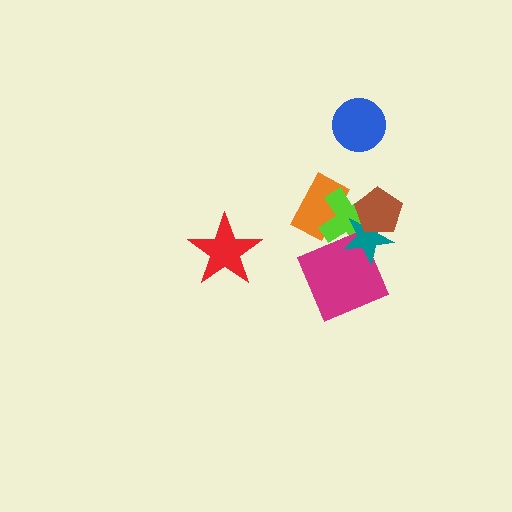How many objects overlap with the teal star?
3 objects overlap with the teal star.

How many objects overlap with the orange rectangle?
1 object overlaps with the orange rectangle.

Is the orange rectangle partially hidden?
Yes, it is partially covered by another shape.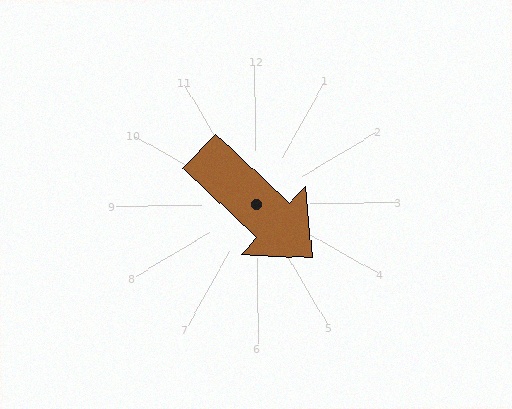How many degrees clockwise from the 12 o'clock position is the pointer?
Approximately 134 degrees.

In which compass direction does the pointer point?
Southeast.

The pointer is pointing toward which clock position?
Roughly 4 o'clock.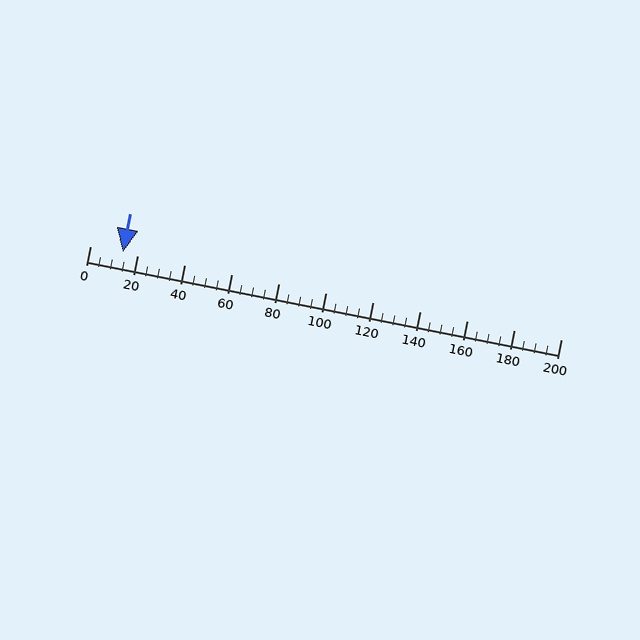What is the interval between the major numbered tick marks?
The major tick marks are spaced 20 units apart.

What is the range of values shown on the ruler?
The ruler shows values from 0 to 200.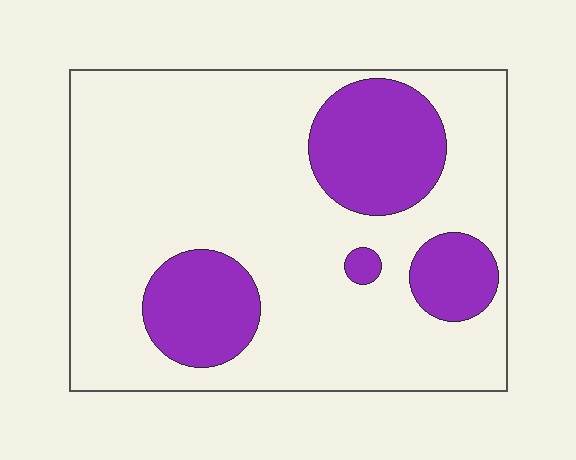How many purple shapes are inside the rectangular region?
4.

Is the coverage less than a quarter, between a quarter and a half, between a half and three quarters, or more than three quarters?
Less than a quarter.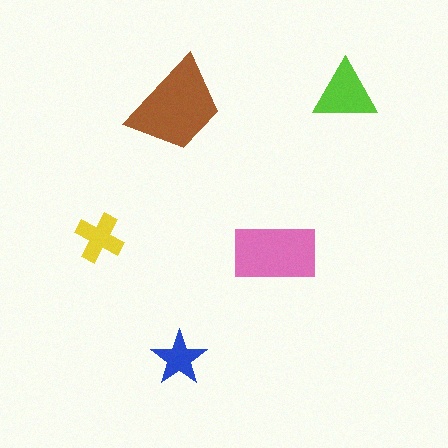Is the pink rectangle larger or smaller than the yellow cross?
Larger.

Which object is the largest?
The brown trapezoid.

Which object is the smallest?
The blue star.